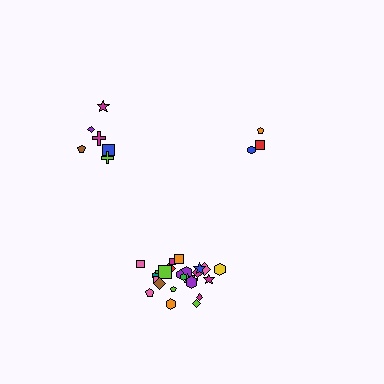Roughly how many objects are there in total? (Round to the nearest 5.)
Roughly 35 objects in total.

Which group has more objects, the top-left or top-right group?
The top-left group.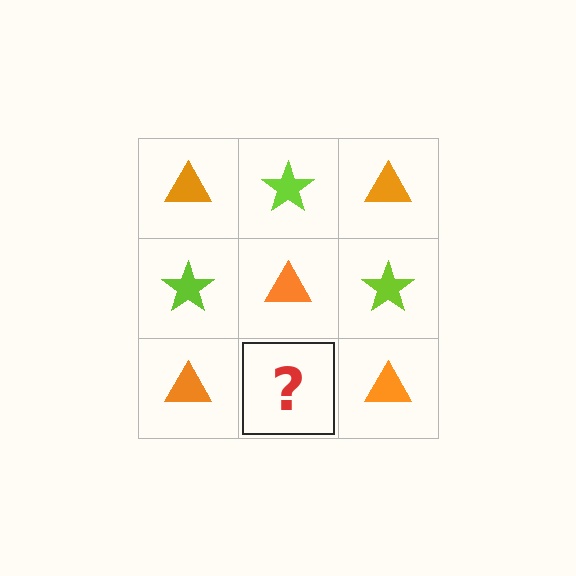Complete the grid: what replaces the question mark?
The question mark should be replaced with a lime star.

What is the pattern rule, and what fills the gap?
The rule is that it alternates orange triangle and lime star in a checkerboard pattern. The gap should be filled with a lime star.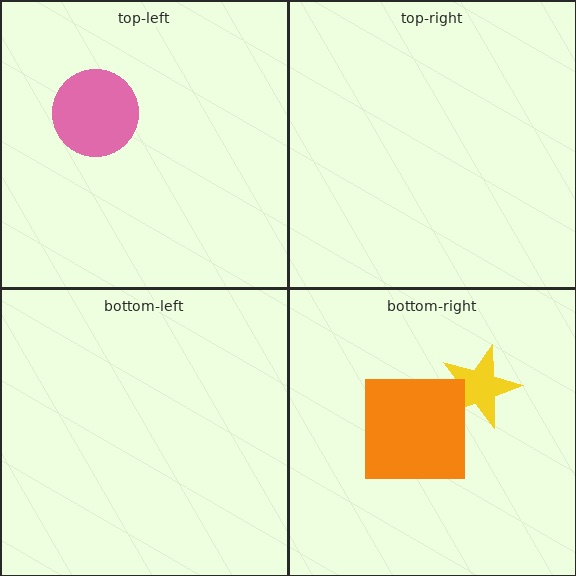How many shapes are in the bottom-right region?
2.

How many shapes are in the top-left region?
1.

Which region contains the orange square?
The bottom-right region.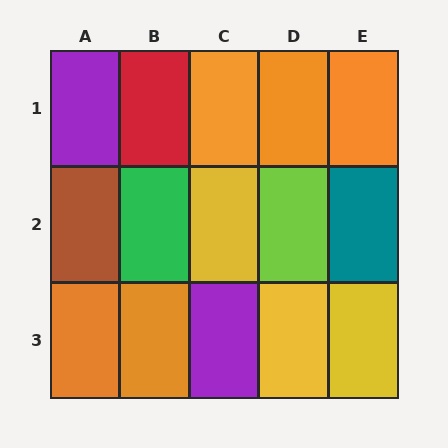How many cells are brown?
1 cell is brown.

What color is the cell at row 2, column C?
Yellow.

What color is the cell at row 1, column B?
Red.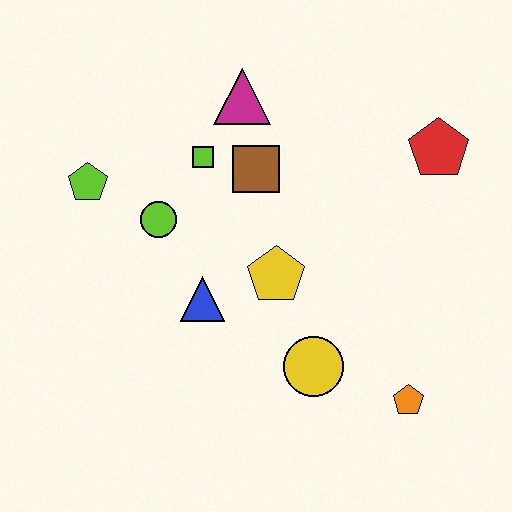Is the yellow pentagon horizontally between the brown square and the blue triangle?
No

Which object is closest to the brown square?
The lime square is closest to the brown square.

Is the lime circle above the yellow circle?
Yes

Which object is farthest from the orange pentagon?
The lime pentagon is farthest from the orange pentagon.